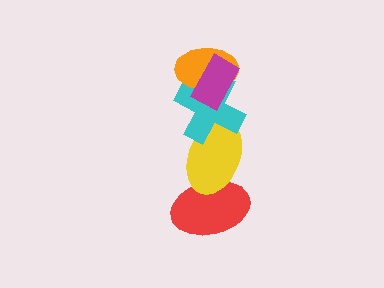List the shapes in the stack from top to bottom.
From top to bottom: the magenta rectangle, the orange ellipse, the cyan cross, the yellow ellipse, the red ellipse.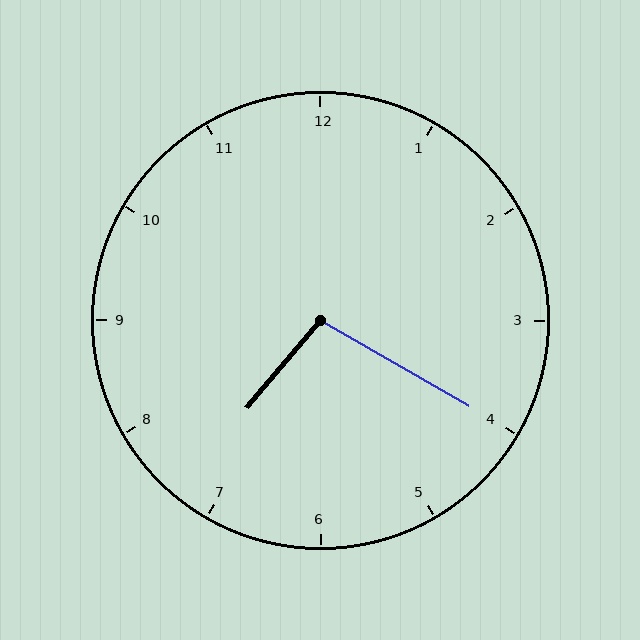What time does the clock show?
7:20.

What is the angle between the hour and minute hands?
Approximately 100 degrees.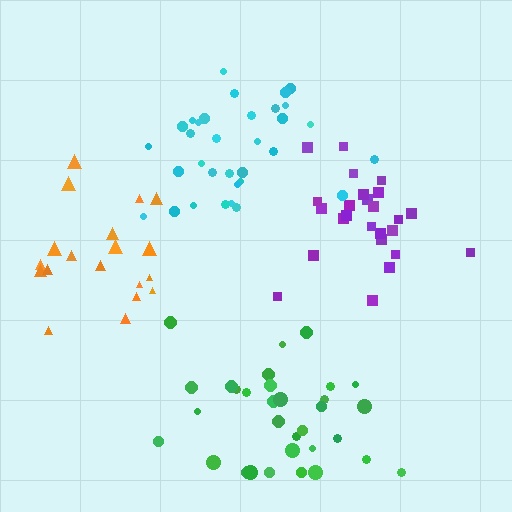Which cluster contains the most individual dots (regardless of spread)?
Cyan (33).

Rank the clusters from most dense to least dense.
cyan, purple, orange, green.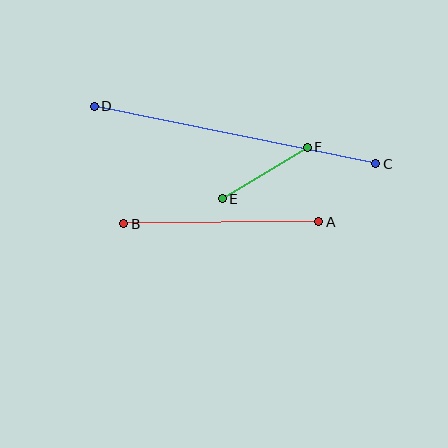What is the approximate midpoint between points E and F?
The midpoint is at approximately (265, 173) pixels.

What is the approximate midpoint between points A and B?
The midpoint is at approximately (221, 223) pixels.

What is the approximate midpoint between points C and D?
The midpoint is at approximately (235, 135) pixels.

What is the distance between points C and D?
The distance is approximately 287 pixels.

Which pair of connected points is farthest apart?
Points C and D are farthest apart.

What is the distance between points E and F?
The distance is approximately 99 pixels.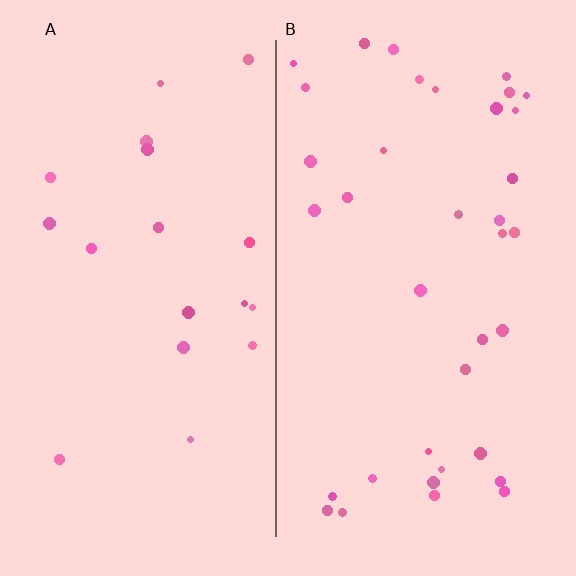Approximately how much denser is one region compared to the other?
Approximately 2.0× — region B over region A.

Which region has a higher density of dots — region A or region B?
B (the right).